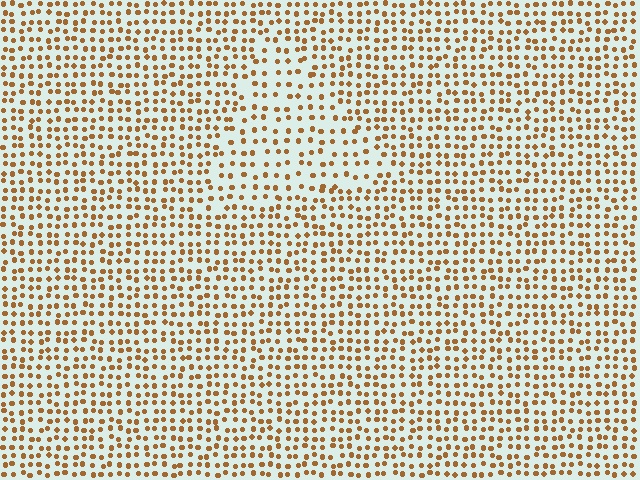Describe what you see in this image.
The image contains small brown elements arranged at two different densities. A triangle-shaped region is visible where the elements are less densely packed than the surrounding area.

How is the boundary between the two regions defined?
The boundary is defined by a change in element density (approximately 1.6x ratio). All elements are the same color, size, and shape.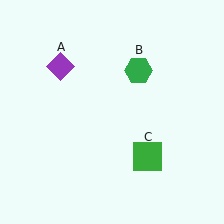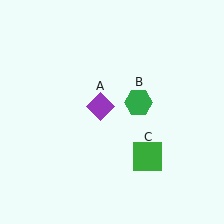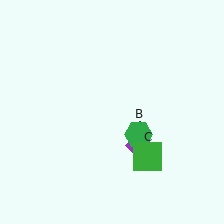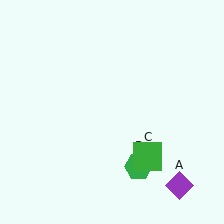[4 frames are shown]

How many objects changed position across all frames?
2 objects changed position: purple diamond (object A), green hexagon (object B).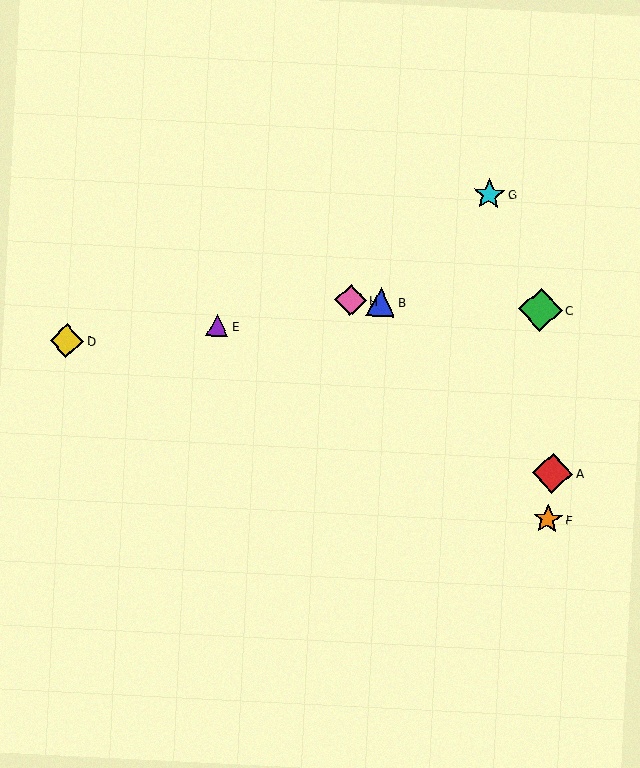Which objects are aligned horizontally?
Objects B, C, H are aligned horizontally.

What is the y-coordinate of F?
Object F is at y≈519.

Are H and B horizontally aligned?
Yes, both are at y≈300.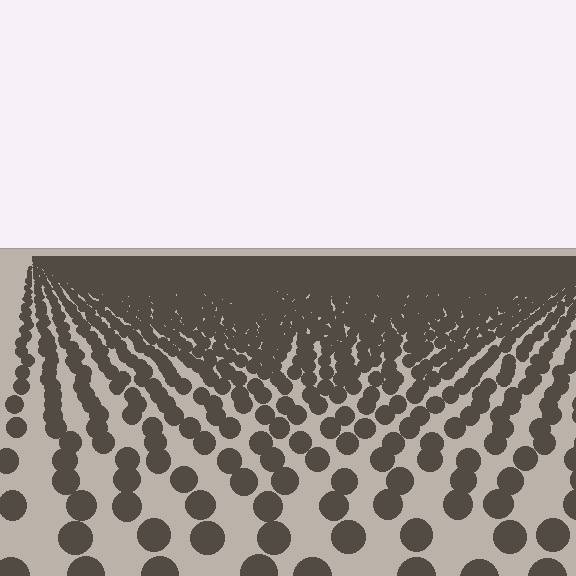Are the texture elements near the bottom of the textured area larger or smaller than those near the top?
Larger. Near the bottom, elements are closer to the viewer and appear at a bigger on-screen size.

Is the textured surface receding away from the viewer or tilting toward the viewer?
The surface is receding away from the viewer. Texture elements get smaller and denser toward the top.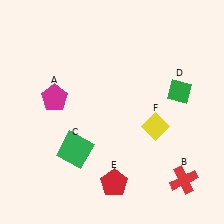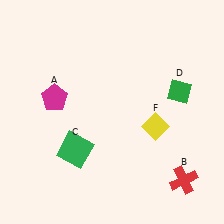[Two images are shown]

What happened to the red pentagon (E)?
The red pentagon (E) was removed in Image 2. It was in the bottom-right area of Image 1.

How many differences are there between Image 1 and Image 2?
There is 1 difference between the two images.